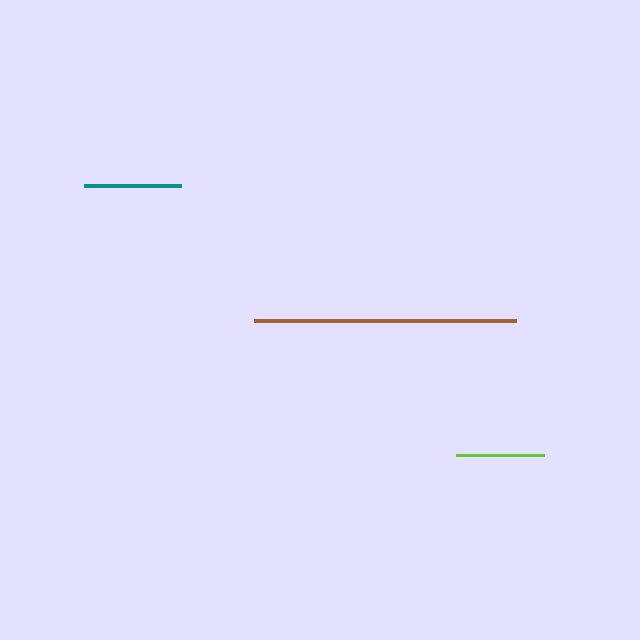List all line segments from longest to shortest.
From longest to shortest: brown, teal, lime.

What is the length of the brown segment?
The brown segment is approximately 262 pixels long.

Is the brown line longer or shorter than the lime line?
The brown line is longer than the lime line.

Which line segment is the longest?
The brown line is the longest at approximately 262 pixels.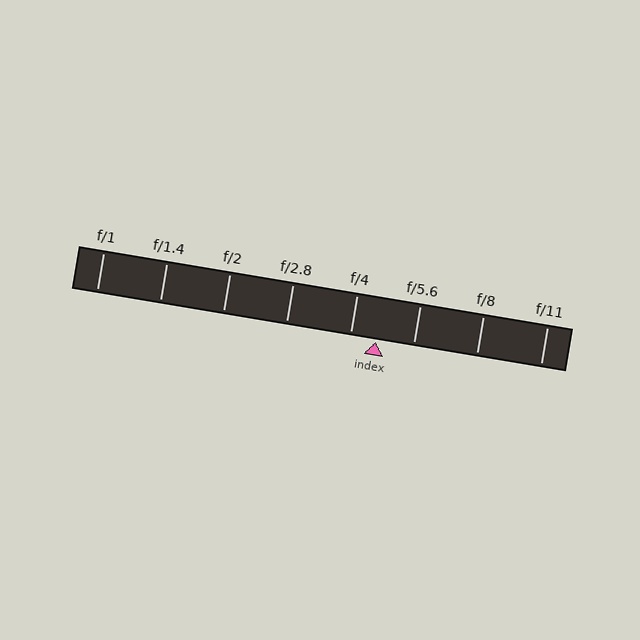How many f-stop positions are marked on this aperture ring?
There are 8 f-stop positions marked.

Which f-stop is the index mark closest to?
The index mark is closest to f/4.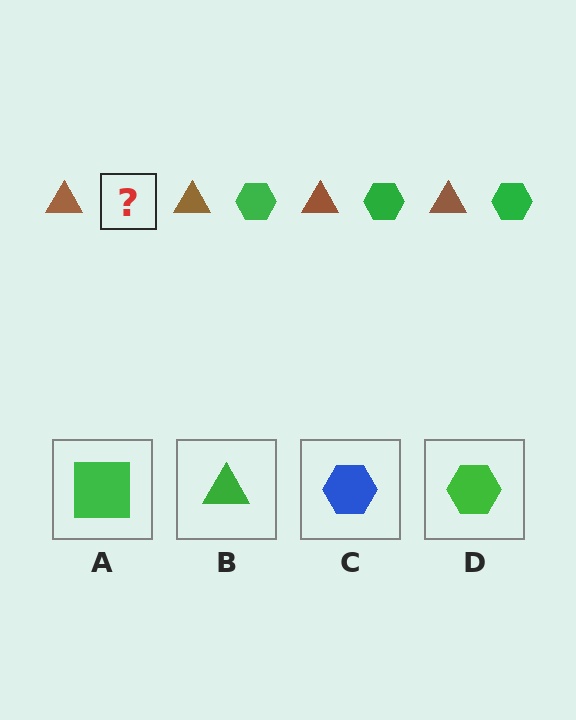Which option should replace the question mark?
Option D.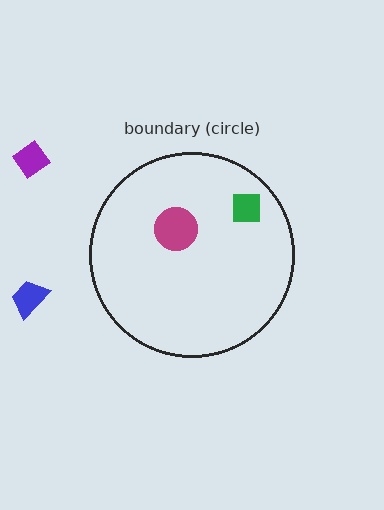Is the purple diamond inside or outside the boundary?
Outside.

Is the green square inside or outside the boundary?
Inside.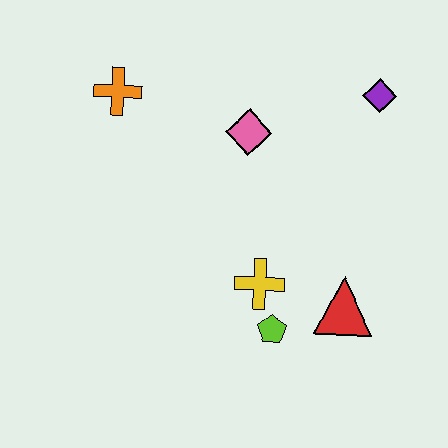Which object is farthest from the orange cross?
The red triangle is farthest from the orange cross.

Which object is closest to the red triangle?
The lime pentagon is closest to the red triangle.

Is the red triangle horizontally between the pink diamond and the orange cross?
No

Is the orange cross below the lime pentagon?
No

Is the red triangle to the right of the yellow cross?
Yes